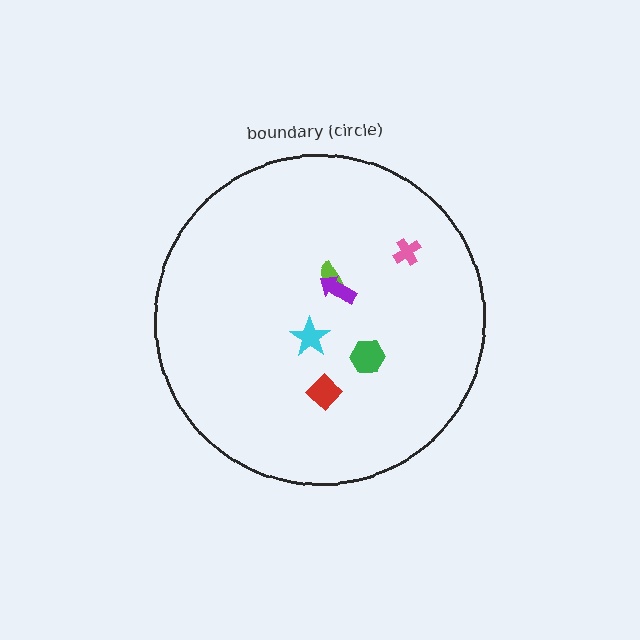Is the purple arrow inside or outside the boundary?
Inside.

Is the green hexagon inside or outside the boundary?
Inside.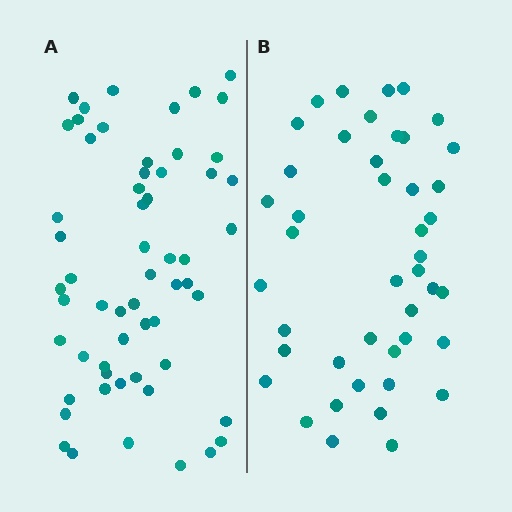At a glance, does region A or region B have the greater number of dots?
Region A (the left region) has more dots.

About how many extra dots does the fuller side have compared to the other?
Region A has approximately 15 more dots than region B.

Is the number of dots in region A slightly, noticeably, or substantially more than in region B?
Region A has noticeably more, but not dramatically so. The ratio is roughly 1.3 to 1.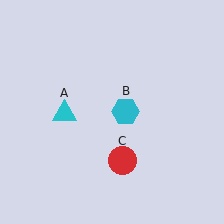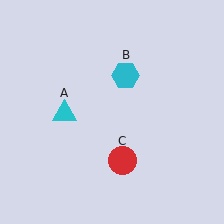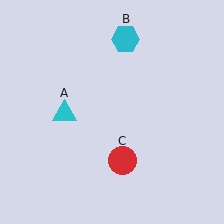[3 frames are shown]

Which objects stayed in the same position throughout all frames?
Cyan triangle (object A) and red circle (object C) remained stationary.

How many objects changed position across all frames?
1 object changed position: cyan hexagon (object B).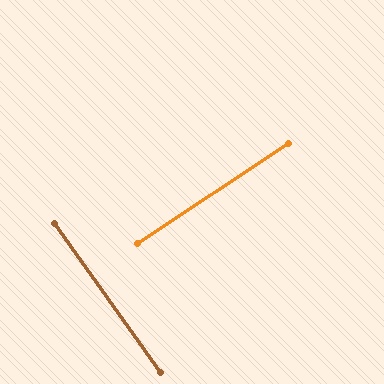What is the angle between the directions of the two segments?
Approximately 88 degrees.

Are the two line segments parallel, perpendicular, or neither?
Perpendicular — they meet at approximately 88°.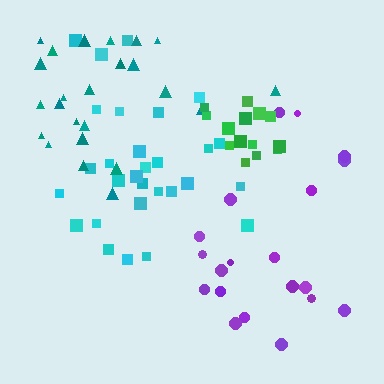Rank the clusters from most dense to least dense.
green, cyan, teal, purple.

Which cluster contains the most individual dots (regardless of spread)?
Cyan (29).